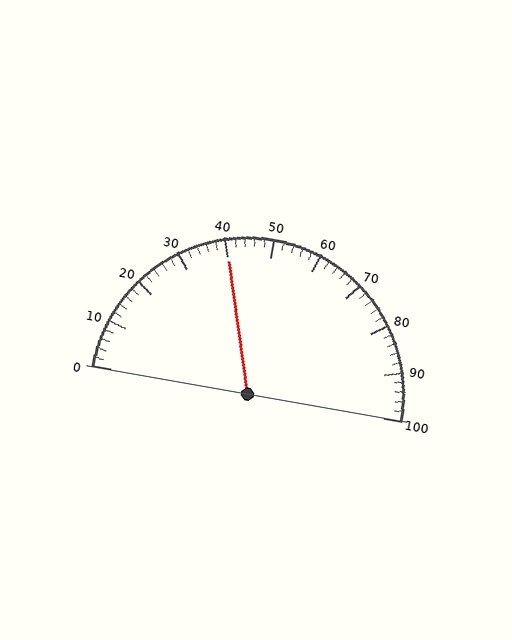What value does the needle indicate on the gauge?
The needle indicates approximately 40.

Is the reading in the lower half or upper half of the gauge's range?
The reading is in the lower half of the range (0 to 100).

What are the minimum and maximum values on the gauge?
The gauge ranges from 0 to 100.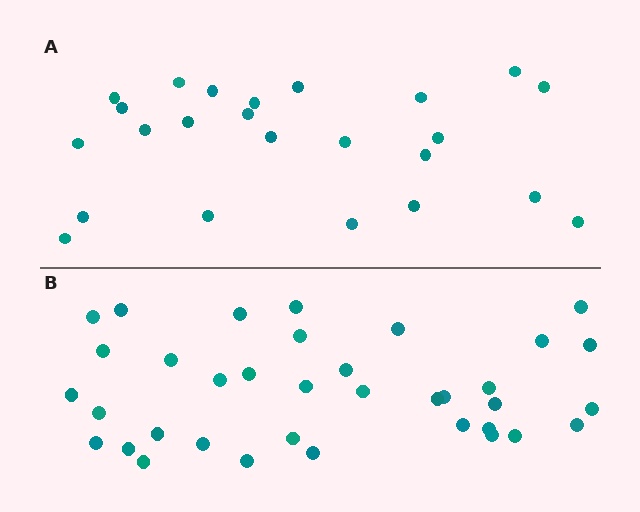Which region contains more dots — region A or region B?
Region B (the bottom region) has more dots.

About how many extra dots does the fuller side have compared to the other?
Region B has roughly 12 or so more dots than region A.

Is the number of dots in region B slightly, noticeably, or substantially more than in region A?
Region B has substantially more. The ratio is roughly 1.5 to 1.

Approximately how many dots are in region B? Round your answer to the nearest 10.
About 40 dots. (The exact count is 36, which rounds to 40.)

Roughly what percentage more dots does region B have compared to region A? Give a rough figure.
About 50% more.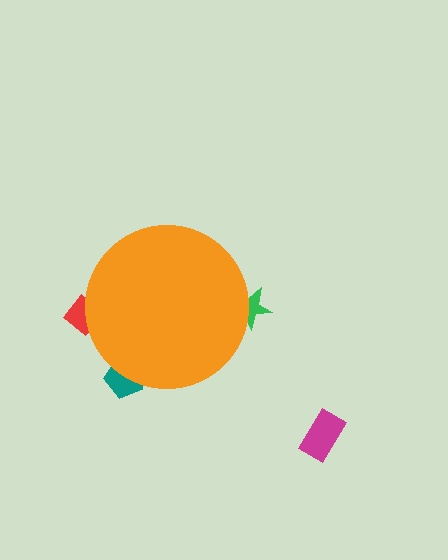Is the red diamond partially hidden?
Yes, the red diamond is partially hidden behind the orange circle.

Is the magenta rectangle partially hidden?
No, the magenta rectangle is fully visible.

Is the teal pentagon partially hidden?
Yes, the teal pentagon is partially hidden behind the orange circle.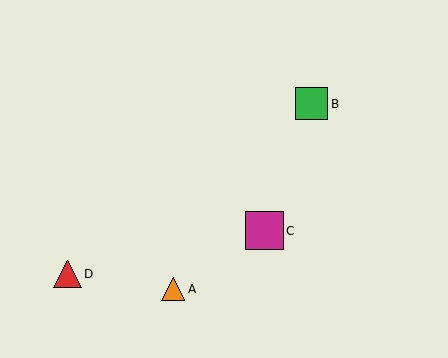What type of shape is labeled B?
Shape B is a green square.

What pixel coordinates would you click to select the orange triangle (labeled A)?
Click at (173, 289) to select the orange triangle A.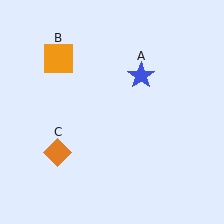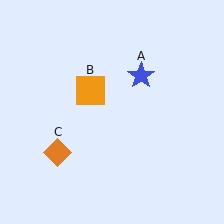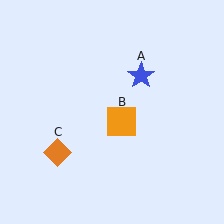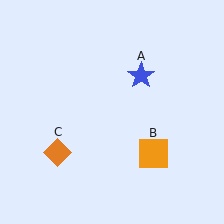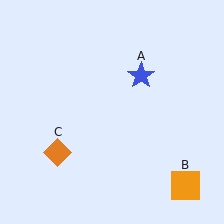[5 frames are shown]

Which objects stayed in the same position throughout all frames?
Blue star (object A) and orange diamond (object C) remained stationary.